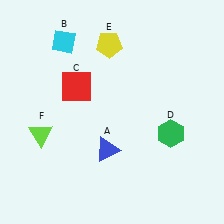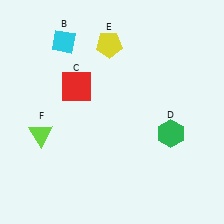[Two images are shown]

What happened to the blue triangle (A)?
The blue triangle (A) was removed in Image 2. It was in the bottom-left area of Image 1.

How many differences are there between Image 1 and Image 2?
There is 1 difference between the two images.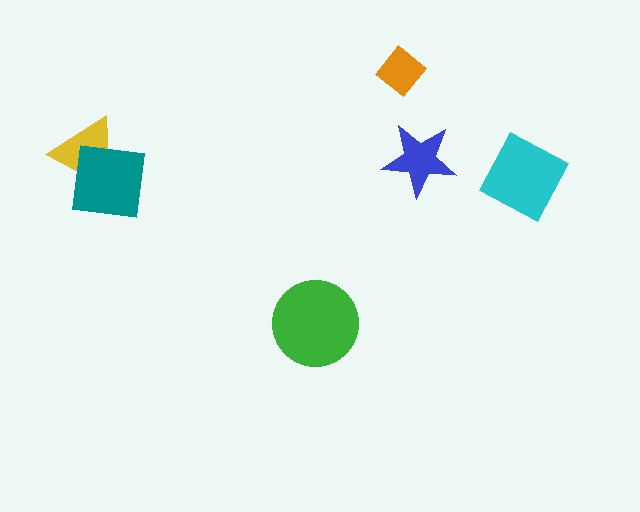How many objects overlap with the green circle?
0 objects overlap with the green circle.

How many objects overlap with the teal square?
1 object overlaps with the teal square.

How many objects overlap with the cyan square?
0 objects overlap with the cyan square.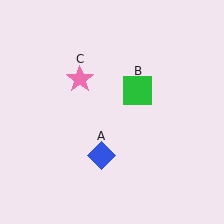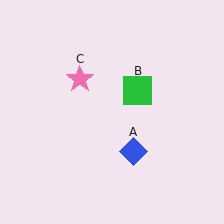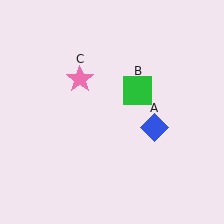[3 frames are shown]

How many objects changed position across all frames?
1 object changed position: blue diamond (object A).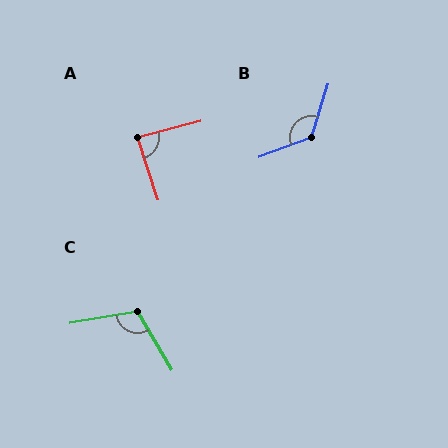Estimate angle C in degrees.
Approximately 111 degrees.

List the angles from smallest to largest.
A (87°), C (111°), B (128°).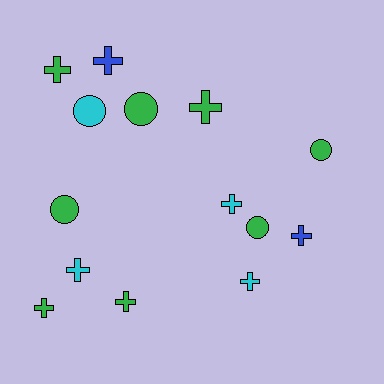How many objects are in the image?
There are 14 objects.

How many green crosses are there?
There are 4 green crosses.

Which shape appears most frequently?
Cross, with 9 objects.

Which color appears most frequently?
Green, with 8 objects.